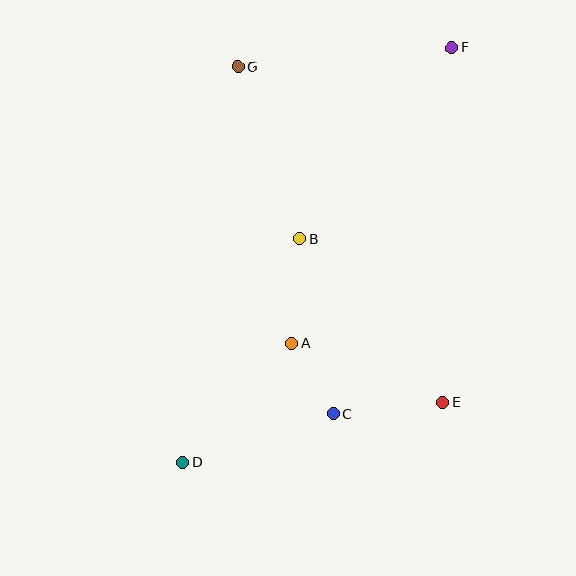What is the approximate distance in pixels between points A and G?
The distance between A and G is approximately 282 pixels.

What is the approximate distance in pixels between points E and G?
The distance between E and G is approximately 393 pixels.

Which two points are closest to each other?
Points A and C are closest to each other.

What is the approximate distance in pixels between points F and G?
The distance between F and G is approximately 215 pixels.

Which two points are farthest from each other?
Points D and F are farthest from each other.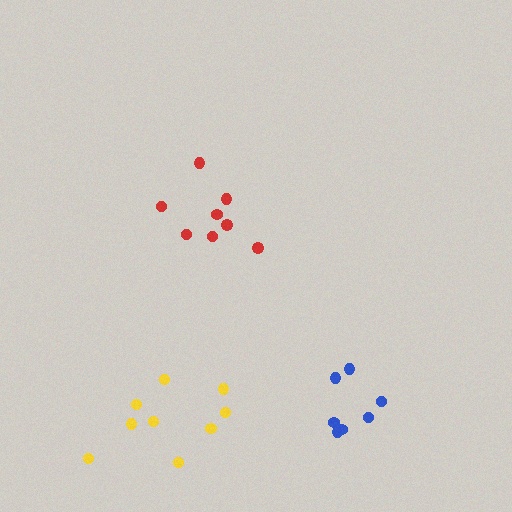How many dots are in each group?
Group 1: 7 dots, Group 2: 8 dots, Group 3: 9 dots (24 total).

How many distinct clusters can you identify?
There are 3 distinct clusters.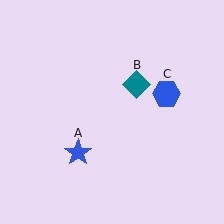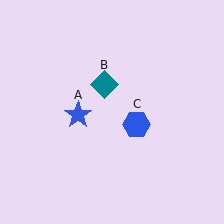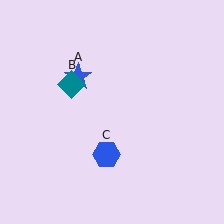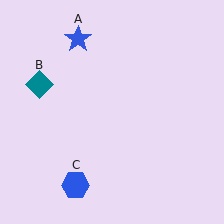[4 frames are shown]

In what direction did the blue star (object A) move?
The blue star (object A) moved up.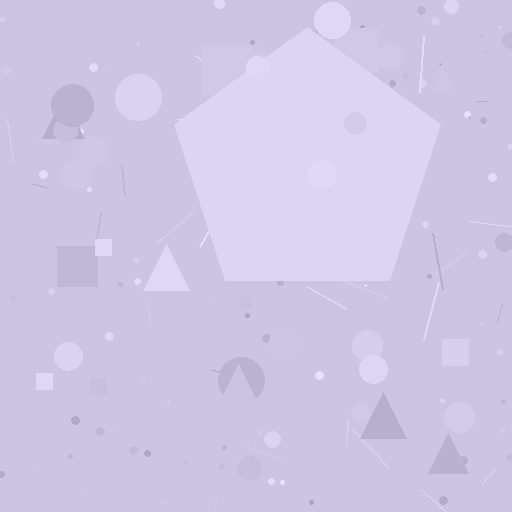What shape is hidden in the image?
A pentagon is hidden in the image.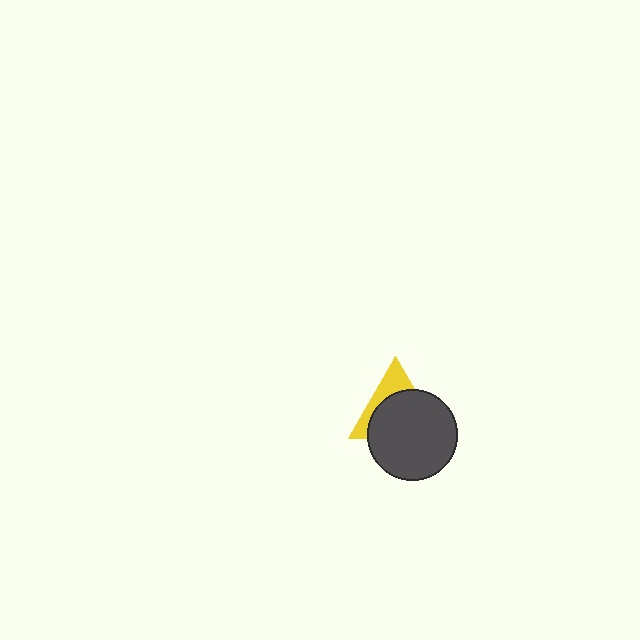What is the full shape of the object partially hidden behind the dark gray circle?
The partially hidden object is a yellow triangle.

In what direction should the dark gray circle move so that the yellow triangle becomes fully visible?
The dark gray circle should move down. That is the shortest direction to clear the overlap and leave the yellow triangle fully visible.